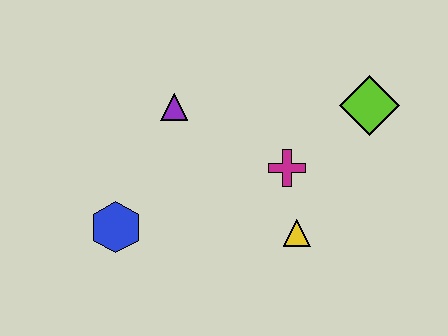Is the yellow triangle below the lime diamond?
Yes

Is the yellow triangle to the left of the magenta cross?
No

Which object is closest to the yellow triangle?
The magenta cross is closest to the yellow triangle.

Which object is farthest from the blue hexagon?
The lime diamond is farthest from the blue hexagon.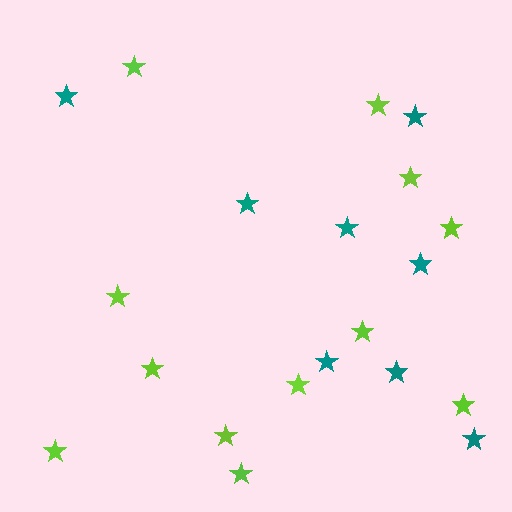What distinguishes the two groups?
There are 2 groups: one group of lime stars (12) and one group of teal stars (8).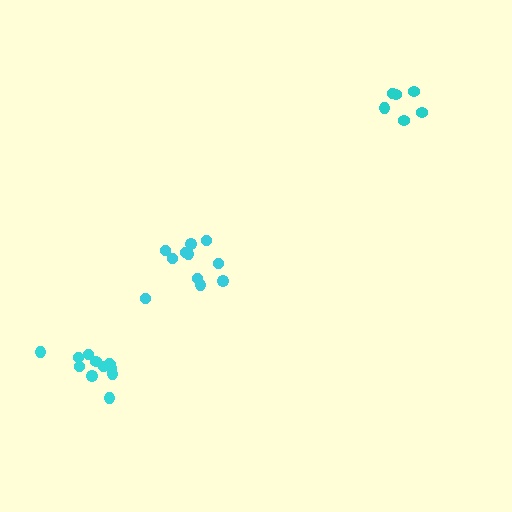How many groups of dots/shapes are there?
There are 3 groups.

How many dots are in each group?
Group 1: 11 dots, Group 2: 12 dots, Group 3: 6 dots (29 total).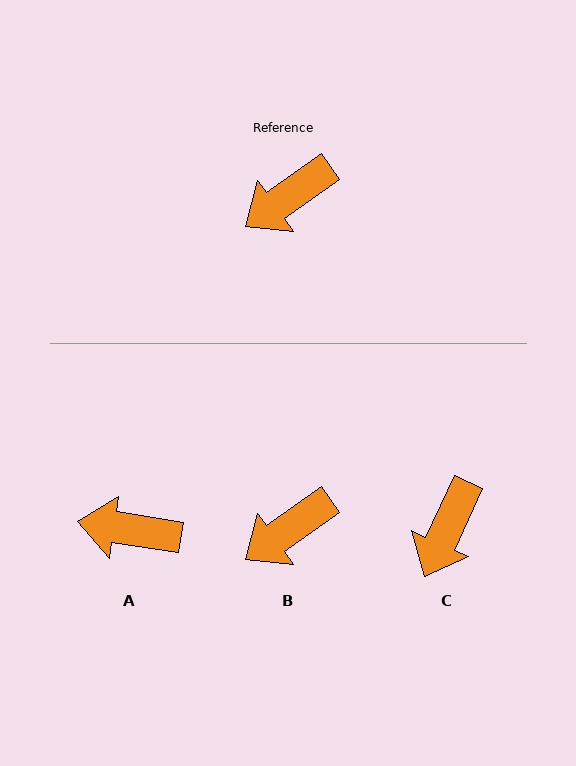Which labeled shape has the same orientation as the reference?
B.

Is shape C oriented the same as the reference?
No, it is off by about 30 degrees.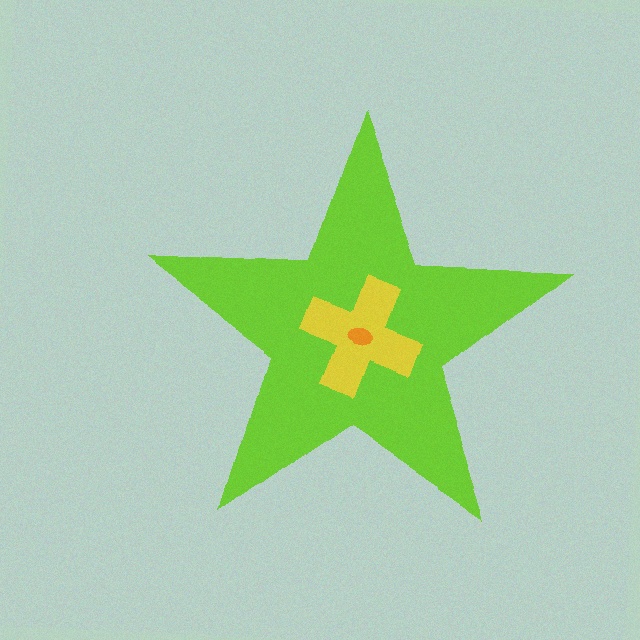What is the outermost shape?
The lime star.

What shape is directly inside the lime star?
The yellow cross.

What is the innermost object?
The orange ellipse.